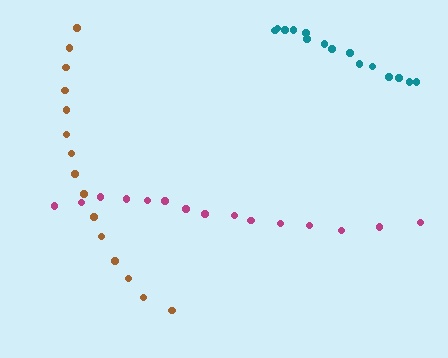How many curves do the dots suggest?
There are 3 distinct paths.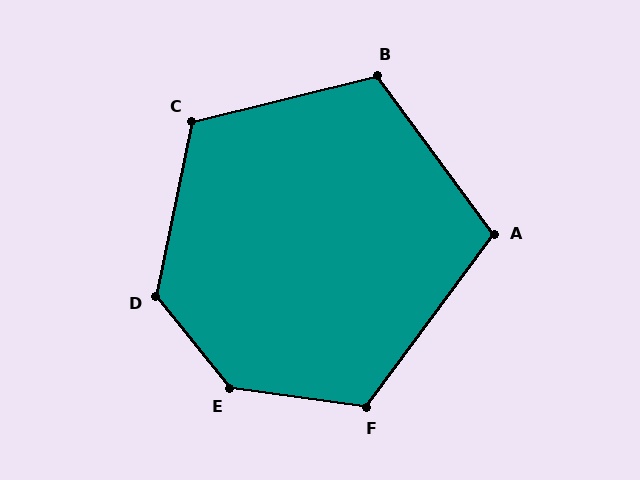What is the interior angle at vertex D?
Approximately 129 degrees (obtuse).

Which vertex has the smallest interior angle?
A, at approximately 107 degrees.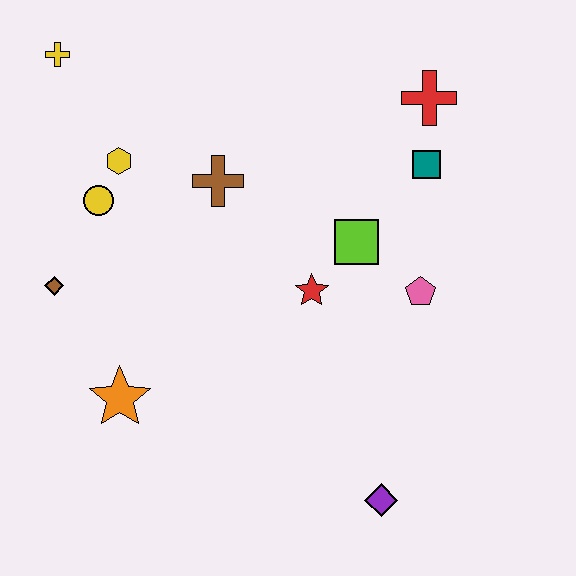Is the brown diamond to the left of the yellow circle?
Yes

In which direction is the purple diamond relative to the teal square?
The purple diamond is below the teal square.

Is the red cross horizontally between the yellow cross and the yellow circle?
No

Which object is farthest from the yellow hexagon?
The purple diamond is farthest from the yellow hexagon.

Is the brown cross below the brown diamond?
No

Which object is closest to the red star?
The lime square is closest to the red star.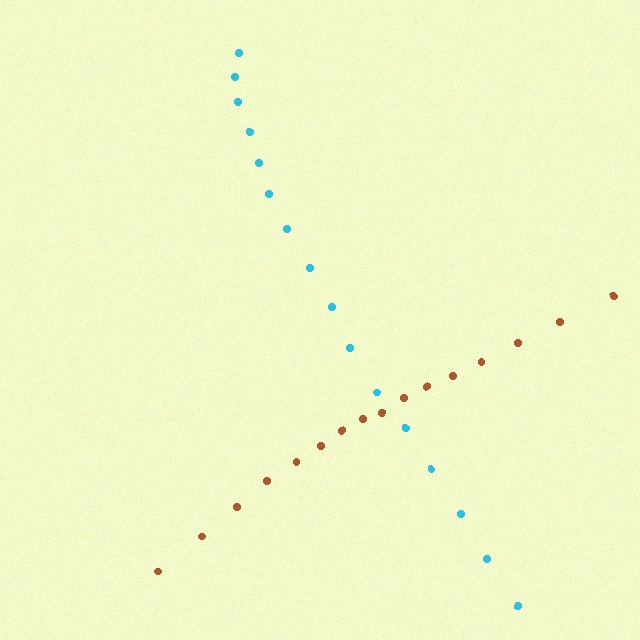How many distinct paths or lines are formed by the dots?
There are 2 distinct paths.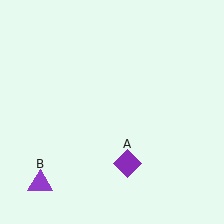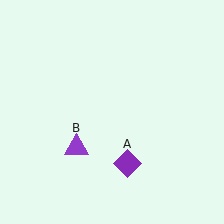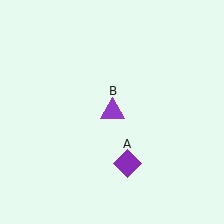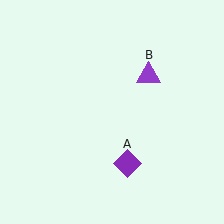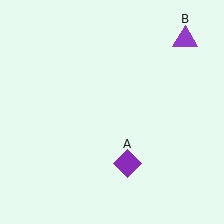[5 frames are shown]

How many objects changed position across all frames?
1 object changed position: purple triangle (object B).